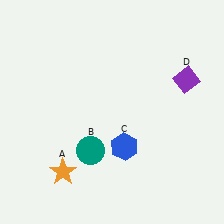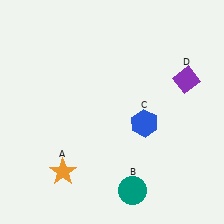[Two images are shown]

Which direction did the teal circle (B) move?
The teal circle (B) moved right.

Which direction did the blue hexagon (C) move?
The blue hexagon (C) moved up.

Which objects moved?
The objects that moved are: the teal circle (B), the blue hexagon (C).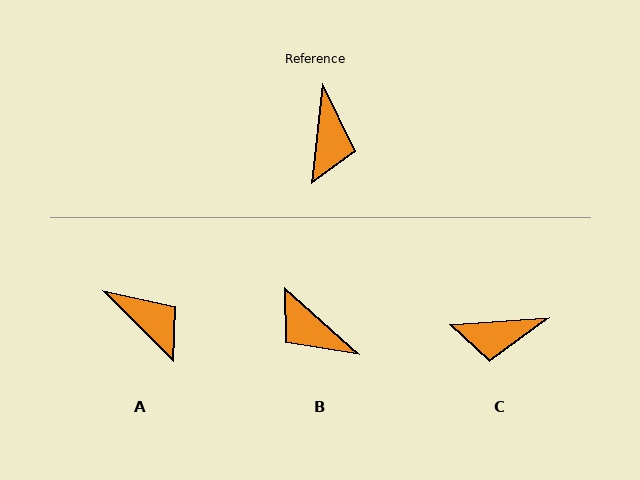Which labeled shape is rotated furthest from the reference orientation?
B, about 125 degrees away.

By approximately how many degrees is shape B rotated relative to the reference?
Approximately 125 degrees clockwise.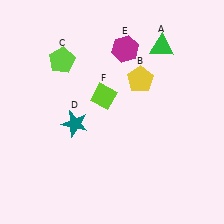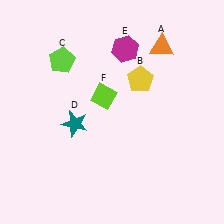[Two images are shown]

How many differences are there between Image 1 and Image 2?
There is 1 difference between the two images.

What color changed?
The triangle (A) changed from green in Image 1 to orange in Image 2.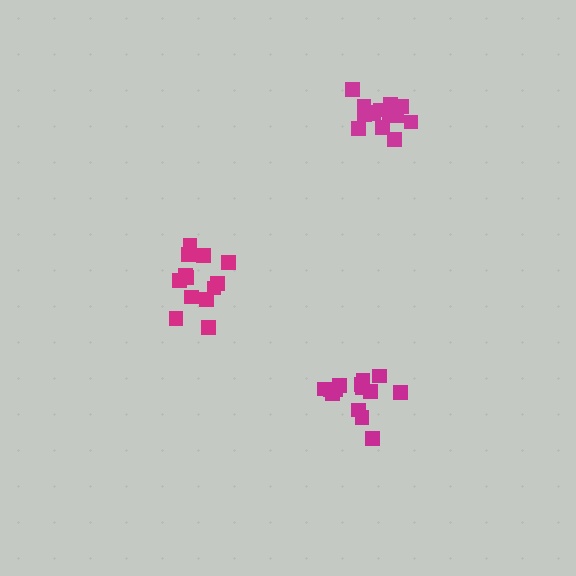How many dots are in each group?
Group 1: 13 dots, Group 2: 14 dots, Group 3: 14 dots (41 total).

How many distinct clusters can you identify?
There are 3 distinct clusters.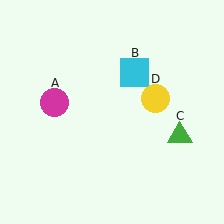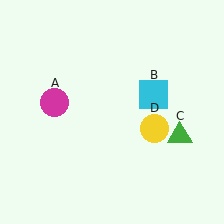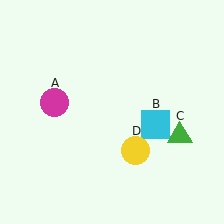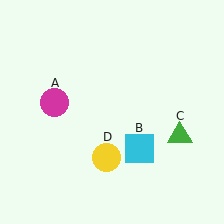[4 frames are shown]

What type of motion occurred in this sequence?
The cyan square (object B), yellow circle (object D) rotated clockwise around the center of the scene.